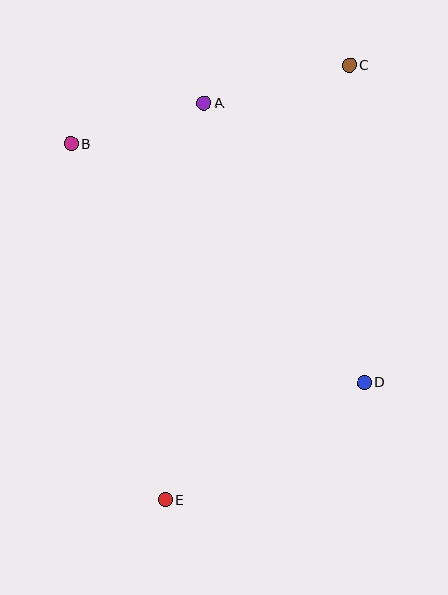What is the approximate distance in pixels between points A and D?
The distance between A and D is approximately 322 pixels.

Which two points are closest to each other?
Points A and B are closest to each other.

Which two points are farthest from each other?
Points C and E are farthest from each other.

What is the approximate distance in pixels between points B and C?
The distance between B and C is approximately 289 pixels.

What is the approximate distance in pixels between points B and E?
The distance between B and E is approximately 369 pixels.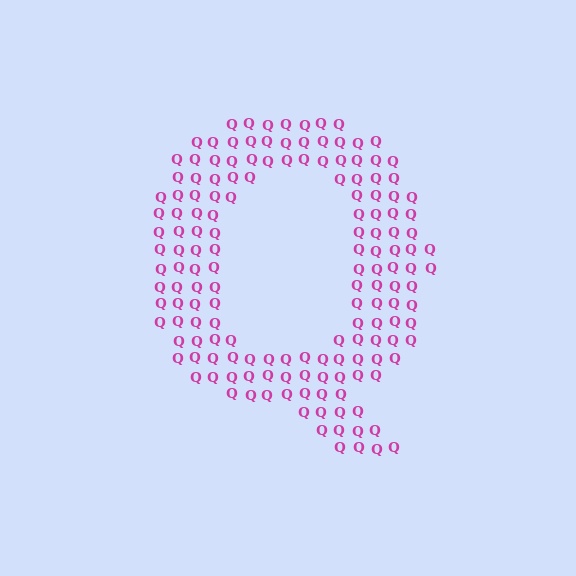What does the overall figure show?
The overall figure shows the letter Q.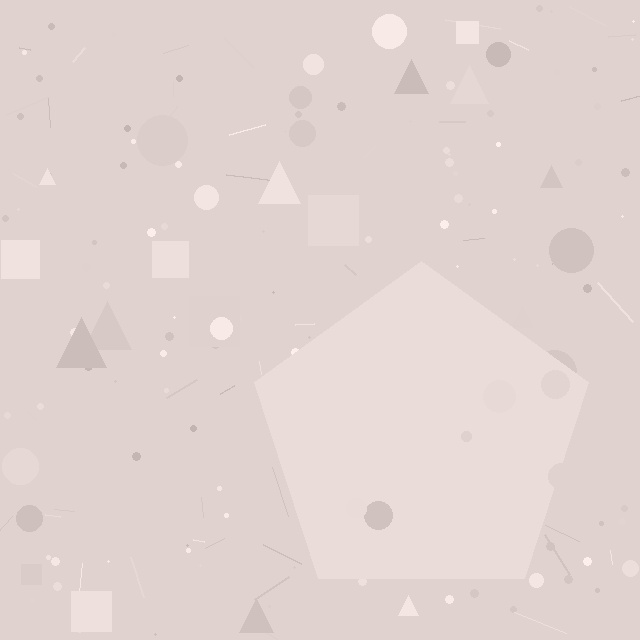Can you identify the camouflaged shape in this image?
The camouflaged shape is a pentagon.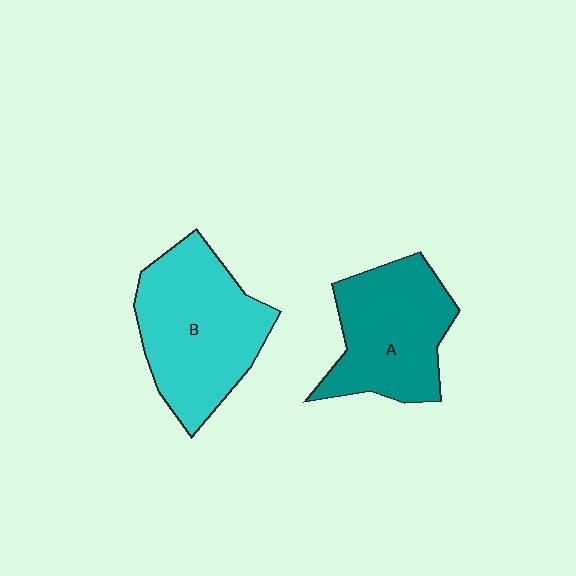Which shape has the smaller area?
Shape A (teal).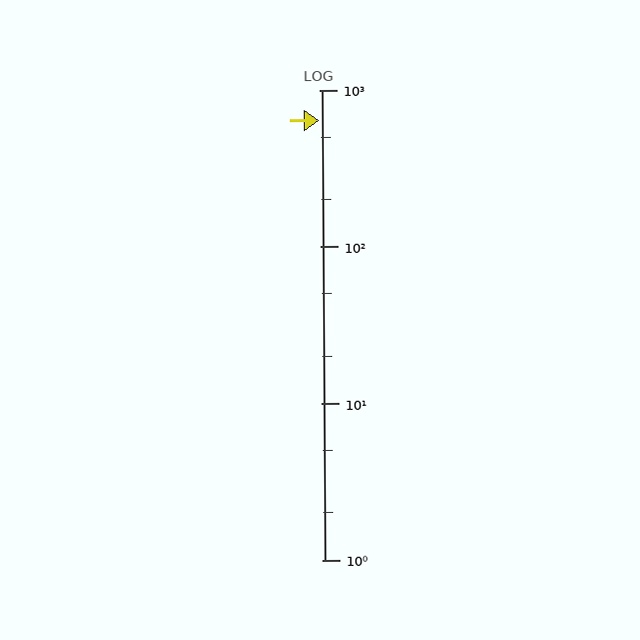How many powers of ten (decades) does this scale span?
The scale spans 3 decades, from 1 to 1000.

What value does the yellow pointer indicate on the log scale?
The pointer indicates approximately 640.